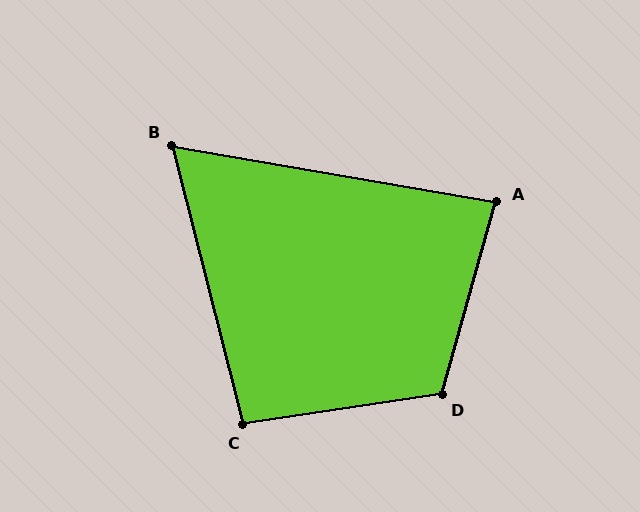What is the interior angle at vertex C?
Approximately 96 degrees (obtuse).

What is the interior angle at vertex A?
Approximately 84 degrees (acute).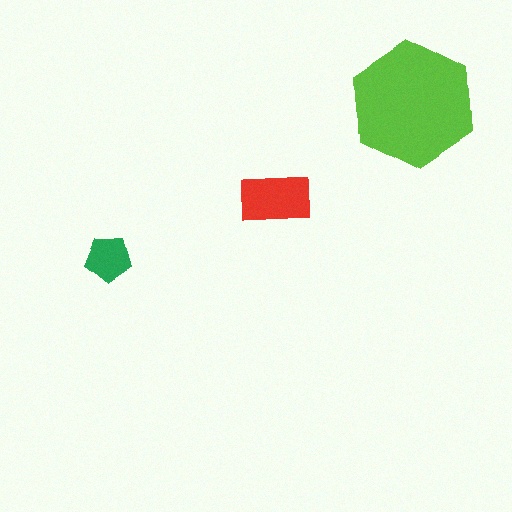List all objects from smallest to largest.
The green pentagon, the red rectangle, the lime hexagon.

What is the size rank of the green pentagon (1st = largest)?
3rd.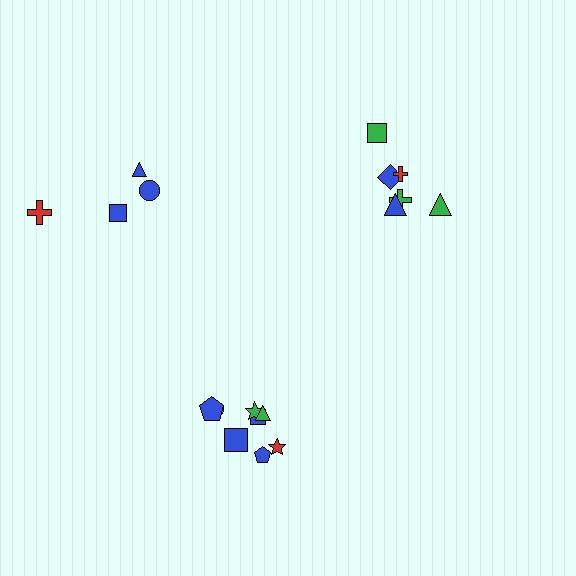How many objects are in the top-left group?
There are 4 objects.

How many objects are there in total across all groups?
There are 18 objects.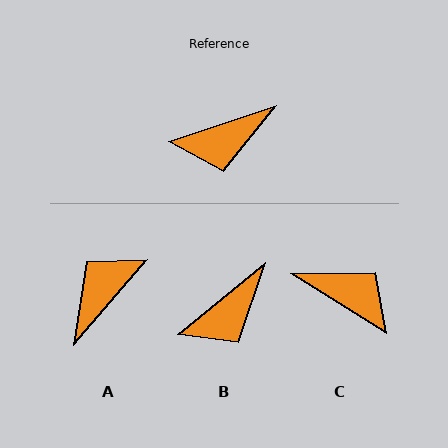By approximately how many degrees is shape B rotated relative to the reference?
Approximately 20 degrees counter-clockwise.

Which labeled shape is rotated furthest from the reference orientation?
A, about 149 degrees away.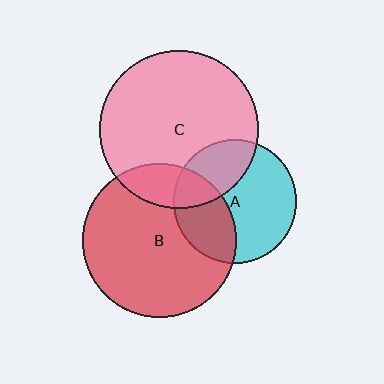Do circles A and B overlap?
Yes.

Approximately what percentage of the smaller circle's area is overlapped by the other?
Approximately 35%.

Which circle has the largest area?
Circle C (pink).